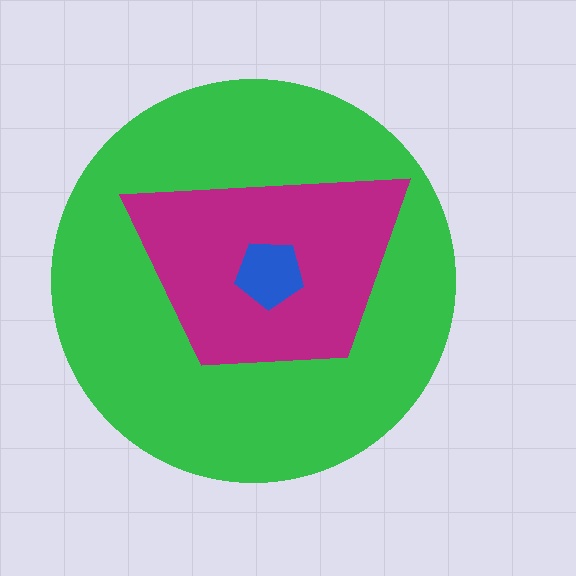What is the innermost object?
The blue pentagon.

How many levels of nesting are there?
3.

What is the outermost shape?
The green circle.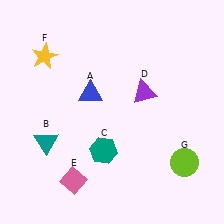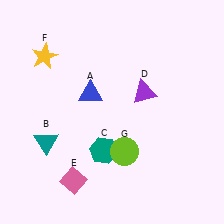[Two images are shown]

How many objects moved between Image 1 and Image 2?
1 object moved between the two images.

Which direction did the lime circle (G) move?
The lime circle (G) moved left.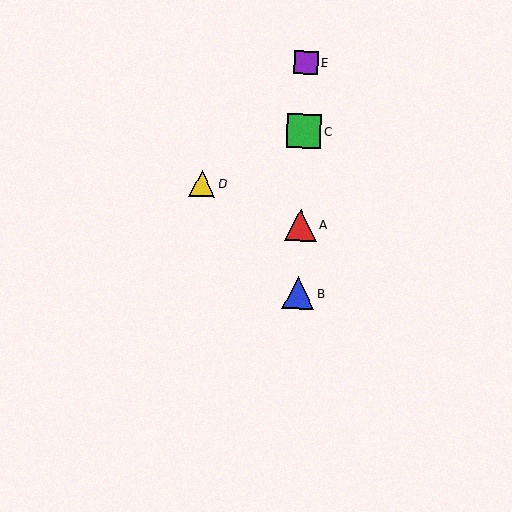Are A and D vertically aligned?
No, A is at x≈301 and D is at x≈202.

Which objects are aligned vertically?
Objects A, B, C, E are aligned vertically.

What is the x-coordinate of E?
Object E is at x≈306.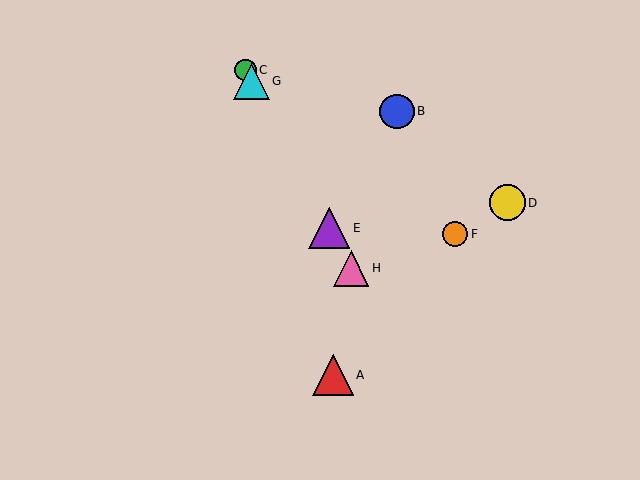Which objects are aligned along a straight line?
Objects C, E, G, H are aligned along a straight line.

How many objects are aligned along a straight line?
4 objects (C, E, G, H) are aligned along a straight line.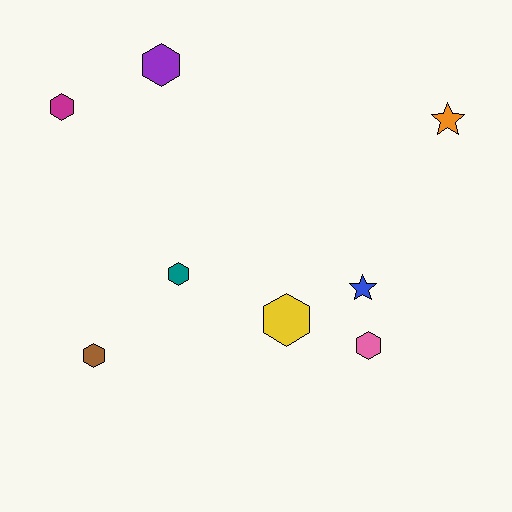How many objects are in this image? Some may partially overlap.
There are 8 objects.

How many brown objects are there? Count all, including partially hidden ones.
There is 1 brown object.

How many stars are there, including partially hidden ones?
There are 2 stars.